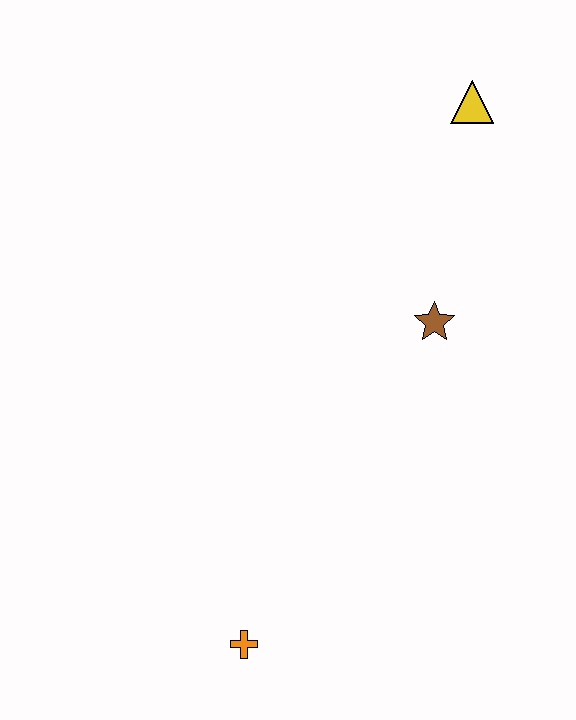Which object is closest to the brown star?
The yellow triangle is closest to the brown star.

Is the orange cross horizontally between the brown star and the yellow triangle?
No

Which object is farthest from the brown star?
The orange cross is farthest from the brown star.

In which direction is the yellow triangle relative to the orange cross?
The yellow triangle is above the orange cross.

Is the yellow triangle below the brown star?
No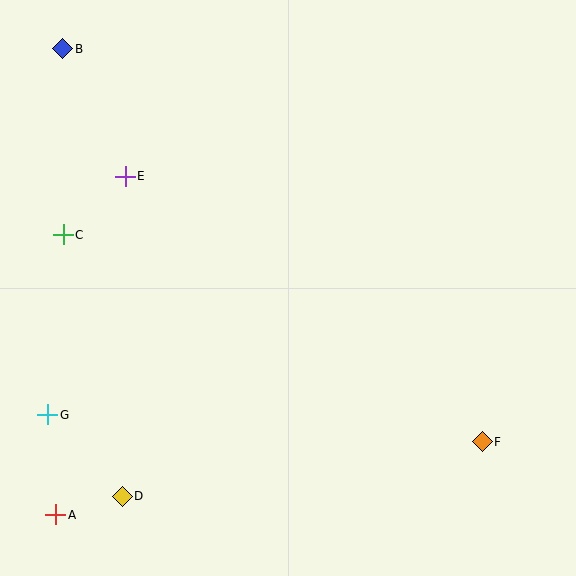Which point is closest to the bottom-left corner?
Point A is closest to the bottom-left corner.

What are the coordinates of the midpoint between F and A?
The midpoint between F and A is at (269, 478).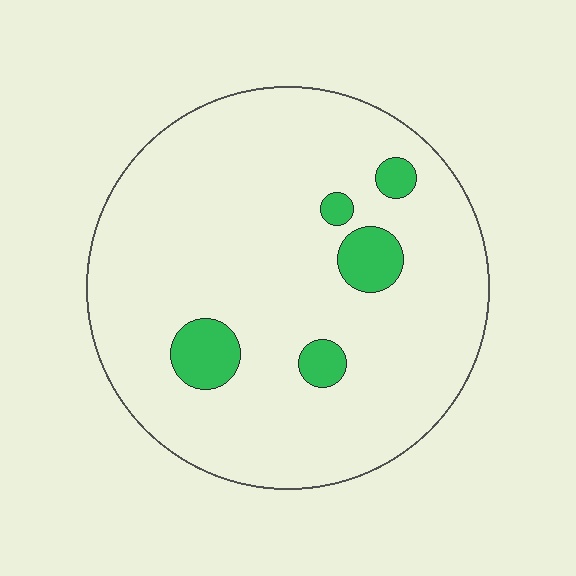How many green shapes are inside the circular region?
5.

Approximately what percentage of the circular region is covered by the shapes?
Approximately 10%.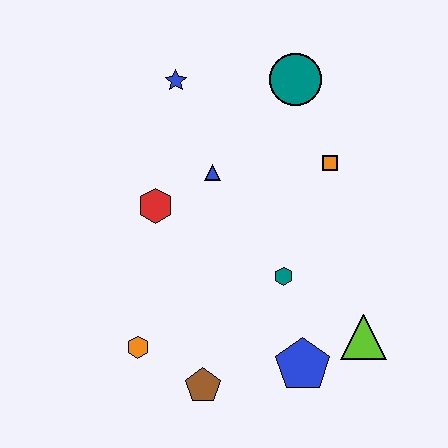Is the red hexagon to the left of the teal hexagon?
Yes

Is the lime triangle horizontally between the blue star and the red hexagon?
No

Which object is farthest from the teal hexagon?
The blue star is farthest from the teal hexagon.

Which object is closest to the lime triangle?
The blue pentagon is closest to the lime triangle.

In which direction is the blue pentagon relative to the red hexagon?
The blue pentagon is below the red hexagon.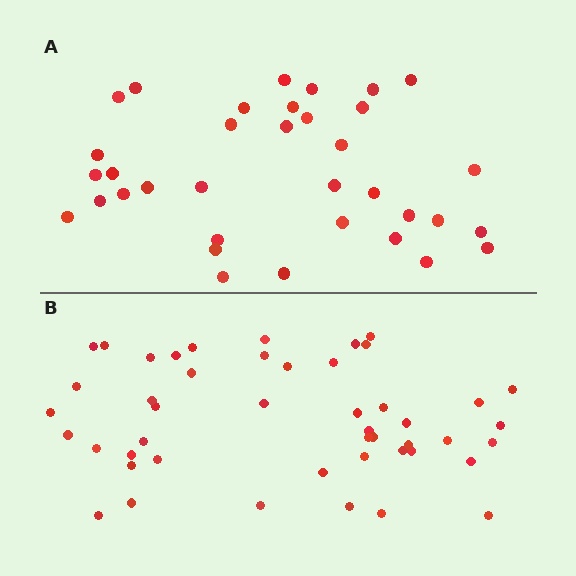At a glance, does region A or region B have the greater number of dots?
Region B (the bottom region) has more dots.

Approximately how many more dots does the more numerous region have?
Region B has roughly 12 or so more dots than region A.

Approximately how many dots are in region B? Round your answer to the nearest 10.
About 50 dots. (The exact count is 47, which rounds to 50.)